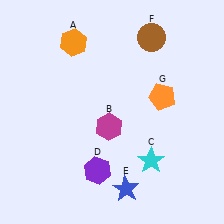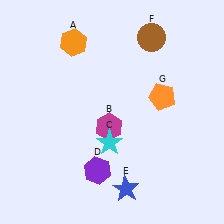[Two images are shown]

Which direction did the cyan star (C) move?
The cyan star (C) moved left.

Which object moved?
The cyan star (C) moved left.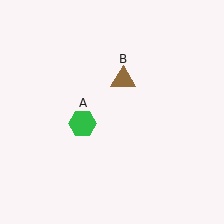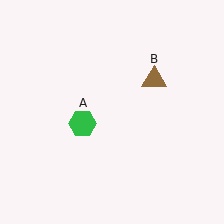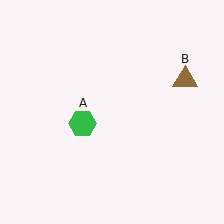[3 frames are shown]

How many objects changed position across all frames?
1 object changed position: brown triangle (object B).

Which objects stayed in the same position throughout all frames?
Green hexagon (object A) remained stationary.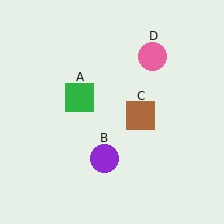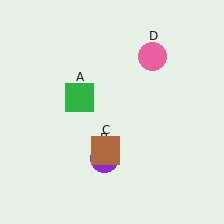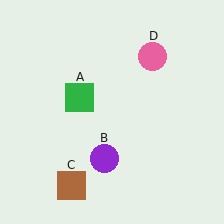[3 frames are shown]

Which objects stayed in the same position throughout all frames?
Green square (object A) and purple circle (object B) and pink circle (object D) remained stationary.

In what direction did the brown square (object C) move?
The brown square (object C) moved down and to the left.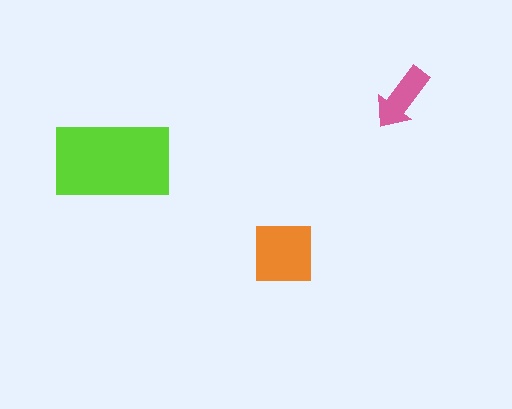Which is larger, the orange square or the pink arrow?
The orange square.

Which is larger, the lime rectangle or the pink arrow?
The lime rectangle.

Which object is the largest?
The lime rectangle.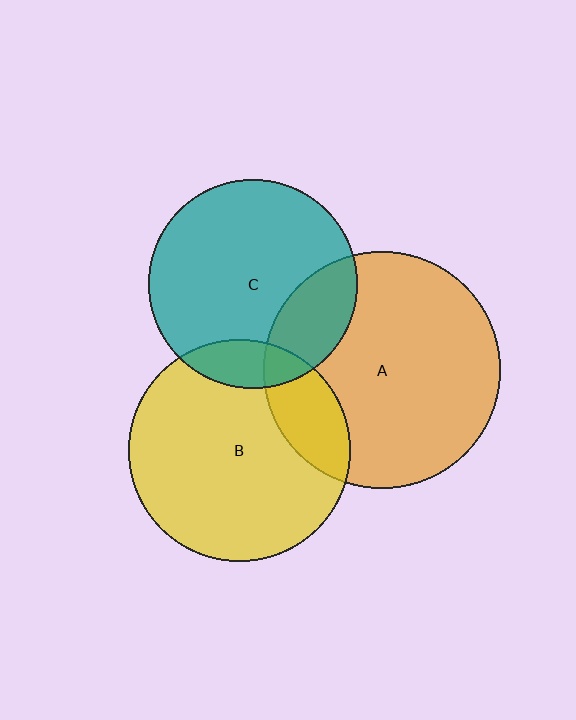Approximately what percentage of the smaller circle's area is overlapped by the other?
Approximately 15%.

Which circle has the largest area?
Circle A (orange).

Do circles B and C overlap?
Yes.